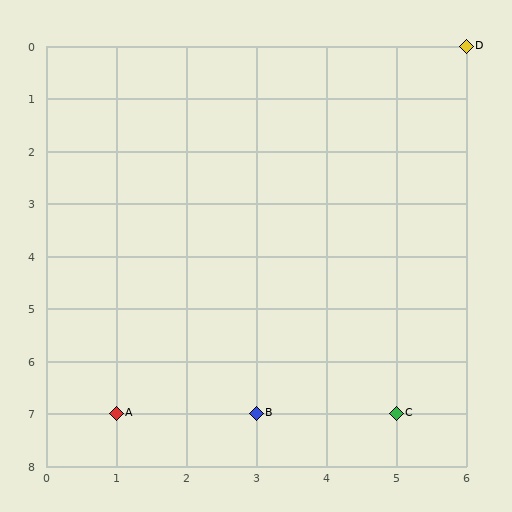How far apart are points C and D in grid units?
Points C and D are 1 column and 7 rows apart (about 7.1 grid units diagonally).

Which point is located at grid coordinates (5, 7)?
Point C is at (5, 7).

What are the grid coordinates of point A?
Point A is at grid coordinates (1, 7).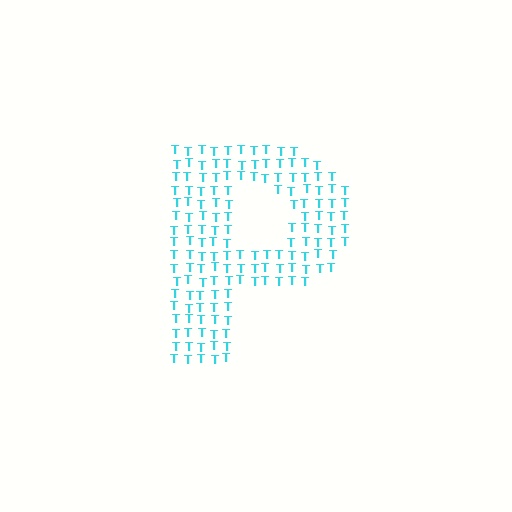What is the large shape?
The large shape is the letter P.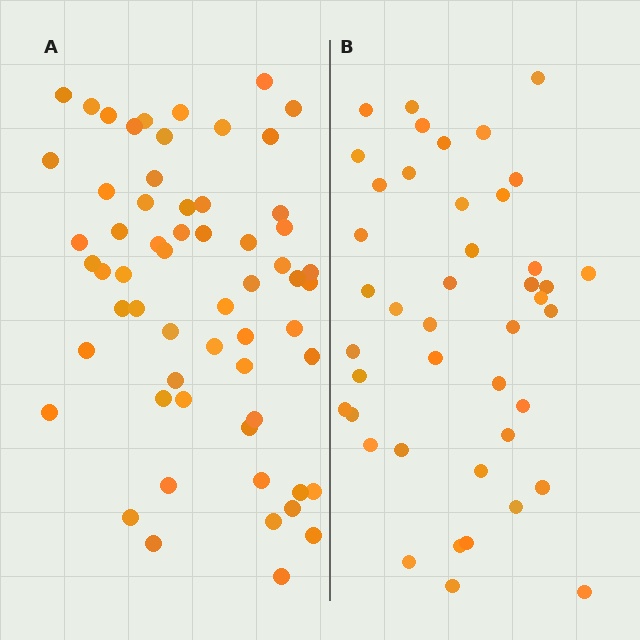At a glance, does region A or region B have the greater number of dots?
Region A (the left region) has more dots.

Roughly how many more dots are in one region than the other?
Region A has approximately 15 more dots than region B.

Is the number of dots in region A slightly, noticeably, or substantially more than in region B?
Region A has noticeably more, but not dramatically so. The ratio is roughly 1.4 to 1.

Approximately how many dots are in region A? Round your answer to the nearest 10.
About 60 dots.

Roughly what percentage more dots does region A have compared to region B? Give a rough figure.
About 40% more.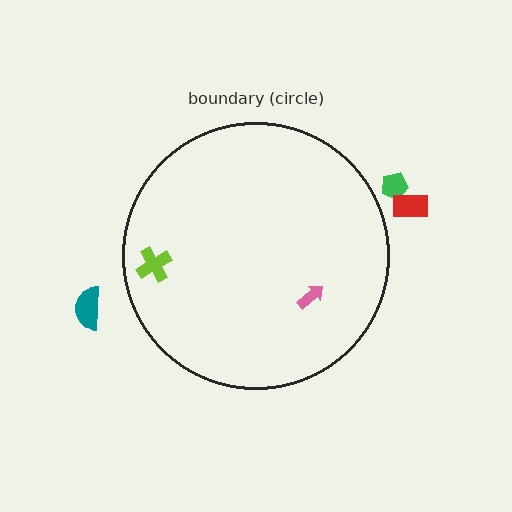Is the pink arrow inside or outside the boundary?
Inside.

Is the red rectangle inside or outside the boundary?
Outside.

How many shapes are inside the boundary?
2 inside, 3 outside.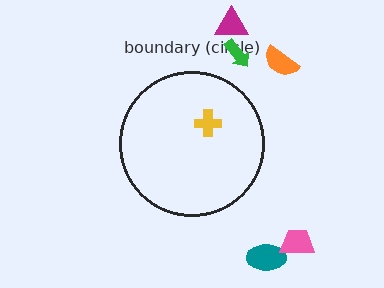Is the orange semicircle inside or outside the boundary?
Outside.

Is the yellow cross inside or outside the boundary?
Inside.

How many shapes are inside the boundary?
1 inside, 5 outside.